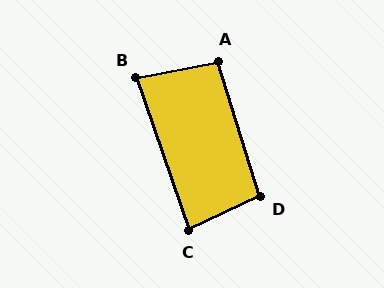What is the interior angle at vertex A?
Approximately 96 degrees (obtuse).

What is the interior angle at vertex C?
Approximately 84 degrees (acute).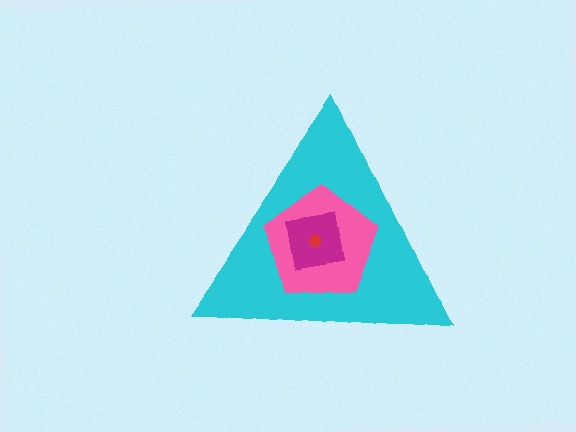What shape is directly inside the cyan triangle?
The pink pentagon.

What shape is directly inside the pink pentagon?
The magenta square.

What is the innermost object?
The red hexagon.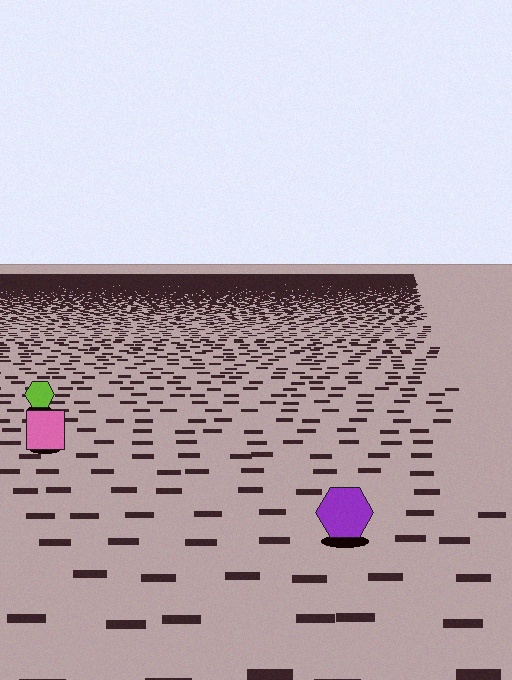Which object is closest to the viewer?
The purple hexagon is closest. The texture marks near it are larger and more spread out.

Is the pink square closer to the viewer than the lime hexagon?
Yes. The pink square is closer — you can tell from the texture gradient: the ground texture is coarser near it.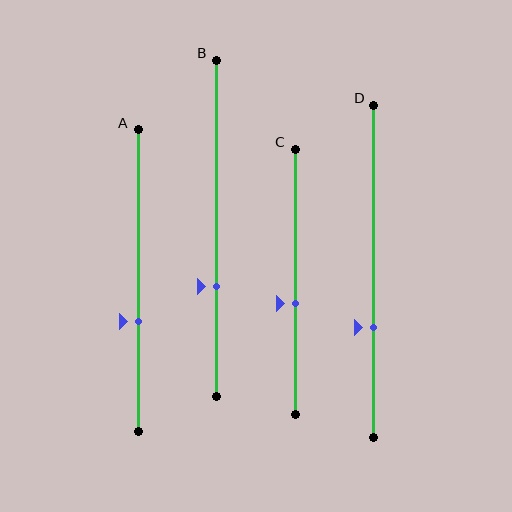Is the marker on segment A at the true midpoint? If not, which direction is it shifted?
No, the marker on segment A is shifted downward by about 14% of the segment length.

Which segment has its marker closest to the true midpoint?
Segment C has its marker closest to the true midpoint.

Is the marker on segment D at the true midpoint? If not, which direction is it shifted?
No, the marker on segment D is shifted downward by about 17% of the segment length.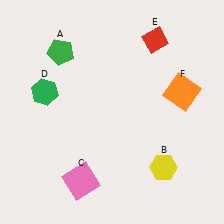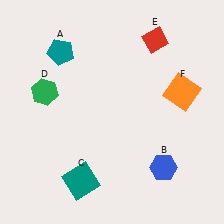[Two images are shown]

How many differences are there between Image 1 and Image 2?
There are 3 differences between the two images.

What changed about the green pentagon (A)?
In Image 1, A is green. In Image 2, it changed to teal.